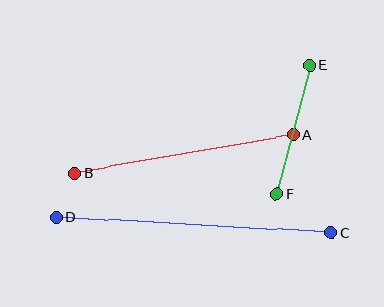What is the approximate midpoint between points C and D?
The midpoint is at approximately (194, 225) pixels.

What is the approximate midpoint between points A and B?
The midpoint is at approximately (184, 154) pixels.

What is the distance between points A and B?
The distance is approximately 221 pixels.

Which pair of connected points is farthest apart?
Points C and D are farthest apart.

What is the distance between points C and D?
The distance is approximately 275 pixels.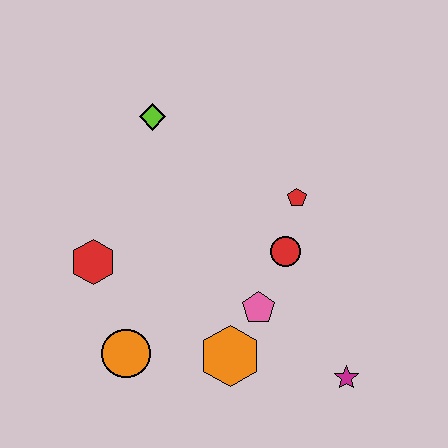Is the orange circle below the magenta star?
No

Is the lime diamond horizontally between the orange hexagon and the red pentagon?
No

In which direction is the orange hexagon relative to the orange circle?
The orange hexagon is to the right of the orange circle.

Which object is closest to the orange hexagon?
The pink pentagon is closest to the orange hexagon.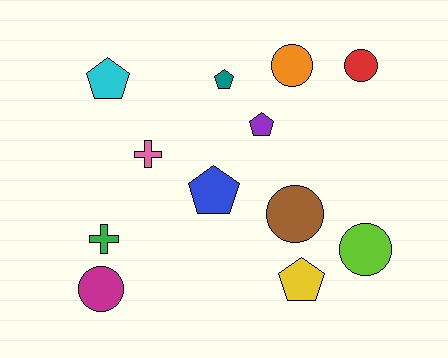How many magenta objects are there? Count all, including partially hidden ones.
There is 1 magenta object.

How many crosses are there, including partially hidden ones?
There are 2 crosses.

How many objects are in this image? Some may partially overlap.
There are 12 objects.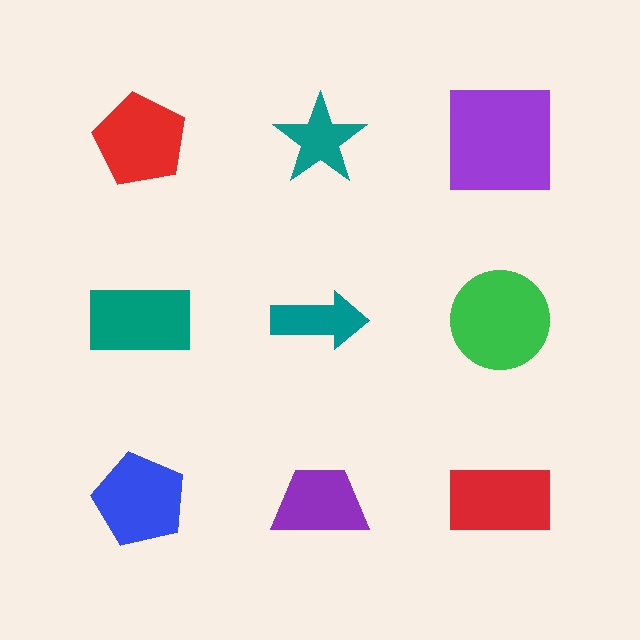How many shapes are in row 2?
3 shapes.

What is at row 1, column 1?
A red pentagon.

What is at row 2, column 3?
A green circle.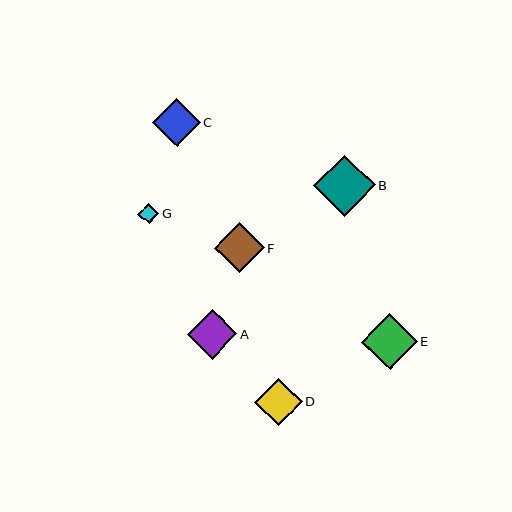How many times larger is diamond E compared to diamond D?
Diamond E is approximately 1.2 times the size of diamond D.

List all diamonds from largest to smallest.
From largest to smallest: B, E, F, A, C, D, G.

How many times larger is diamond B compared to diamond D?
Diamond B is approximately 1.3 times the size of diamond D.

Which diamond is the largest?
Diamond B is the largest with a size of approximately 61 pixels.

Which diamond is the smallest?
Diamond G is the smallest with a size of approximately 21 pixels.